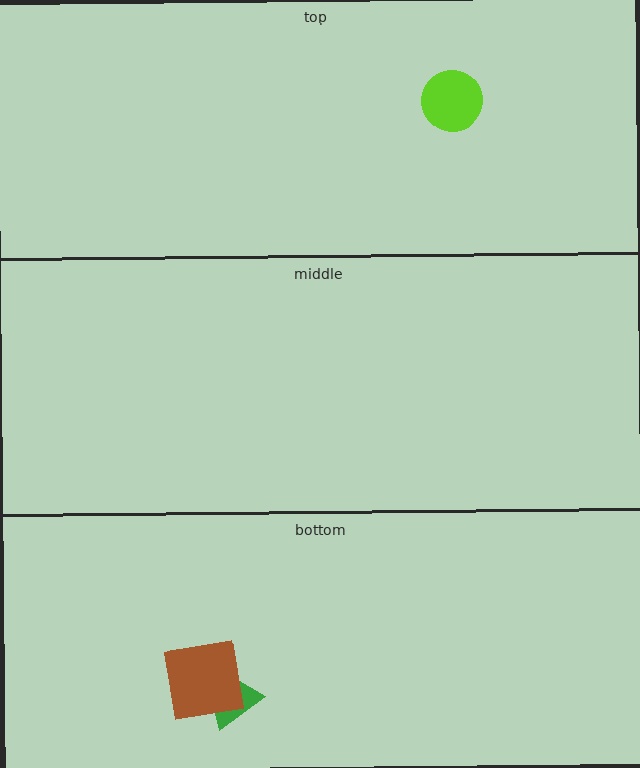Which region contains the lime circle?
The top region.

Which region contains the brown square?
The bottom region.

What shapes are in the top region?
The lime circle.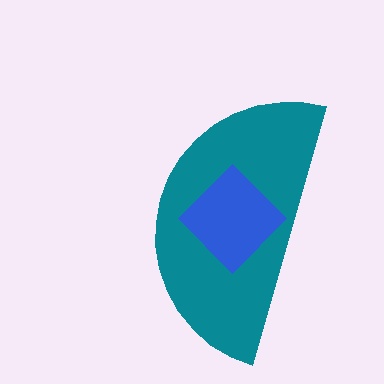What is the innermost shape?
The blue diamond.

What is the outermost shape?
The teal semicircle.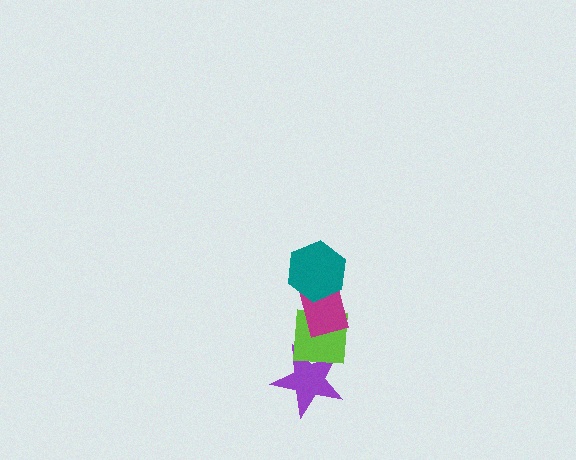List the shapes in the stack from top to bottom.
From top to bottom: the teal hexagon, the magenta rectangle, the lime square, the purple star.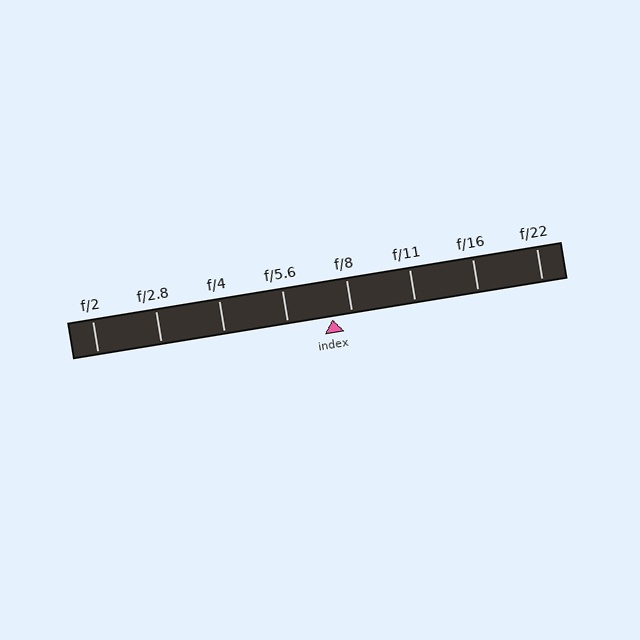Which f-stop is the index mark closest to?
The index mark is closest to f/8.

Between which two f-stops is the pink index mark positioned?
The index mark is between f/5.6 and f/8.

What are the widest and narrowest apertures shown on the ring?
The widest aperture shown is f/2 and the narrowest is f/22.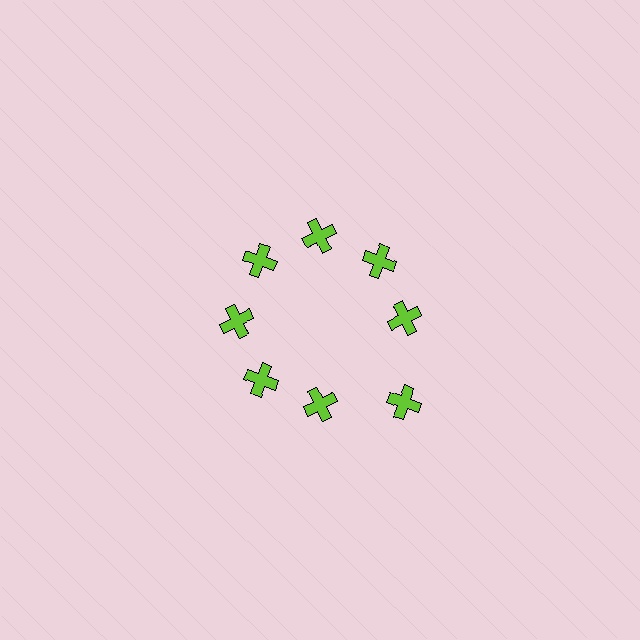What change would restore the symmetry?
The symmetry would be restored by moving it inward, back onto the ring so that all 8 crosses sit at equal angles and equal distance from the center.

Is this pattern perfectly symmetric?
No. The 8 lime crosses are arranged in a ring, but one element near the 4 o'clock position is pushed outward from the center, breaking the 8-fold rotational symmetry.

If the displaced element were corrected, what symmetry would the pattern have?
It would have 8-fold rotational symmetry — the pattern would map onto itself every 45 degrees.